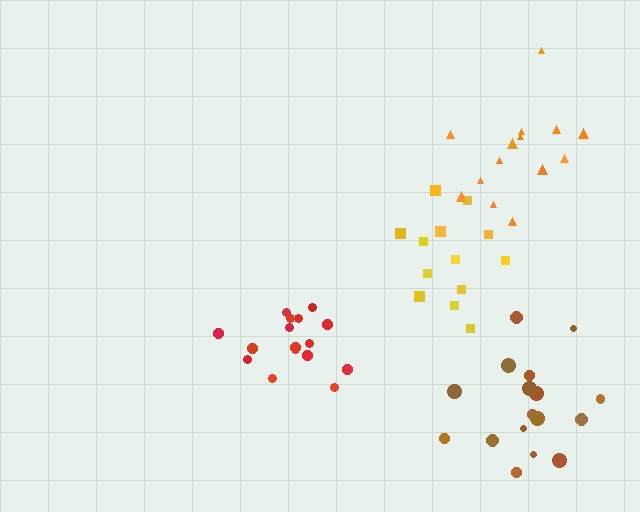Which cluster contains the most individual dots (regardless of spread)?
Brown (18).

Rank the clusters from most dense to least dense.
red, brown, yellow, orange.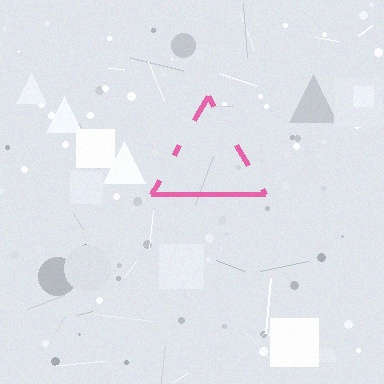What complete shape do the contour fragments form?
The contour fragments form a triangle.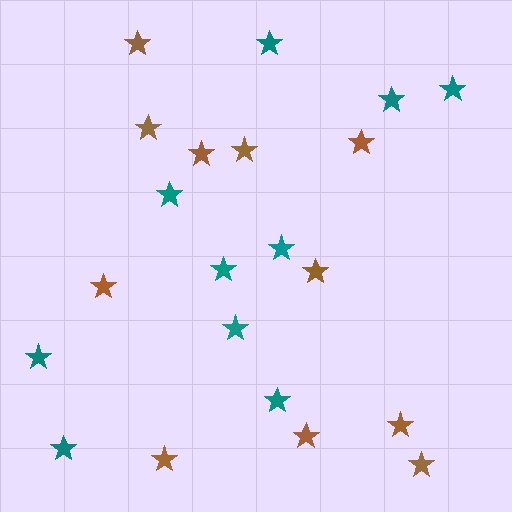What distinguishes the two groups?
There are 2 groups: one group of brown stars (11) and one group of teal stars (10).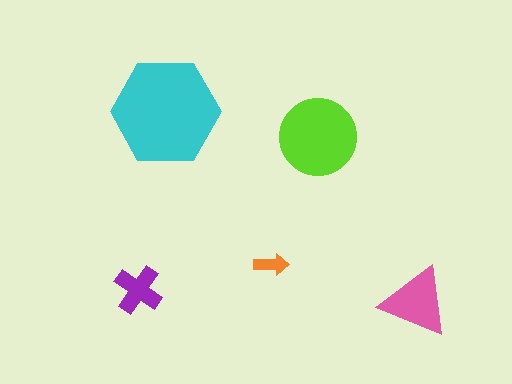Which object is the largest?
The cyan hexagon.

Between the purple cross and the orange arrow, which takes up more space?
The purple cross.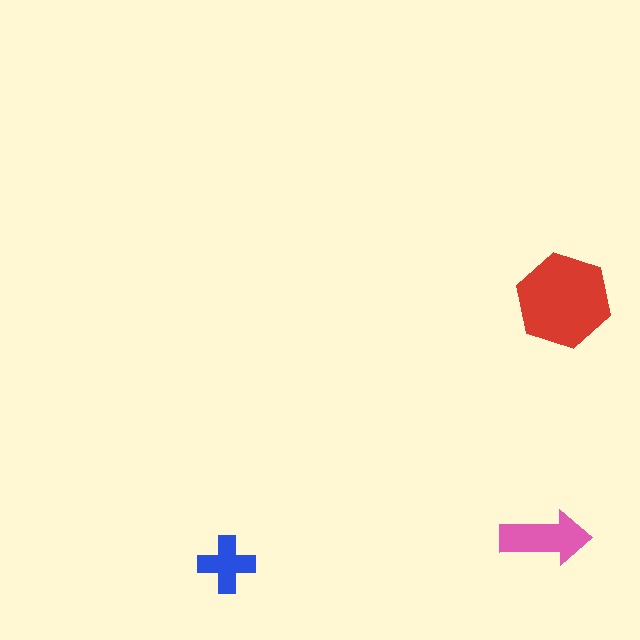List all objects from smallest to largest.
The blue cross, the pink arrow, the red hexagon.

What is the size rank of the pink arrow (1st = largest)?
2nd.